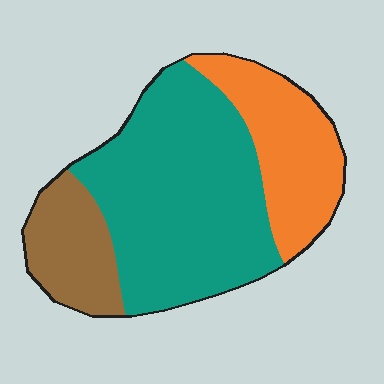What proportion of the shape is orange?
Orange covers about 25% of the shape.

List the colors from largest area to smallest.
From largest to smallest: teal, orange, brown.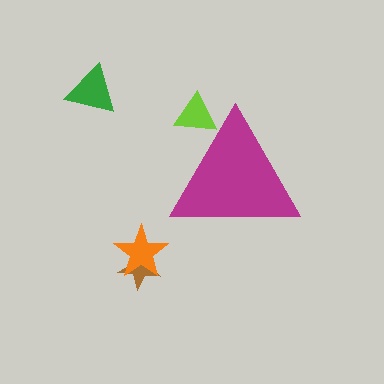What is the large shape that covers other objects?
A magenta triangle.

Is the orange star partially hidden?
No, the orange star is fully visible.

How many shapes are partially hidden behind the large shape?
1 shape is partially hidden.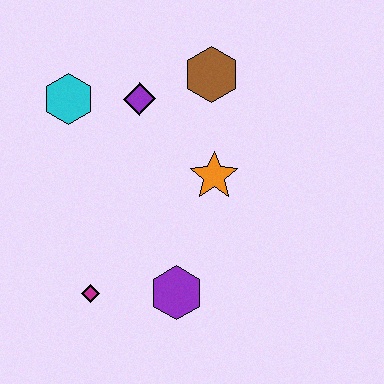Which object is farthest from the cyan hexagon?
The purple hexagon is farthest from the cyan hexagon.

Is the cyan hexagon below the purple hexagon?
No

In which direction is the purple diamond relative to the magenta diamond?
The purple diamond is above the magenta diamond.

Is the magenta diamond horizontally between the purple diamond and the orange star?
No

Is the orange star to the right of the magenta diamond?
Yes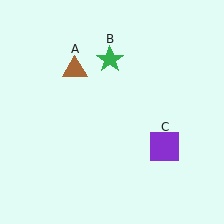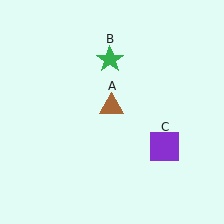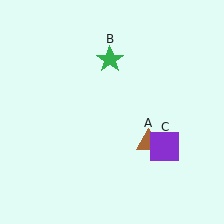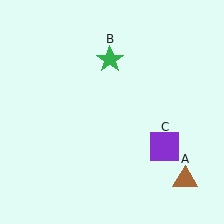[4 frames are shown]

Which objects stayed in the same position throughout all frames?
Green star (object B) and purple square (object C) remained stationary.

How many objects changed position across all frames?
1 object changed position: brown triangle (object A).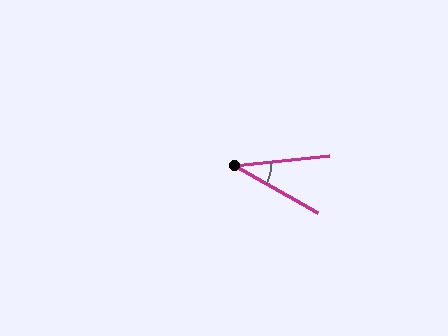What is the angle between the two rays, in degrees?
Approximately 35 degrees.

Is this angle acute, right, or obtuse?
It is acute.